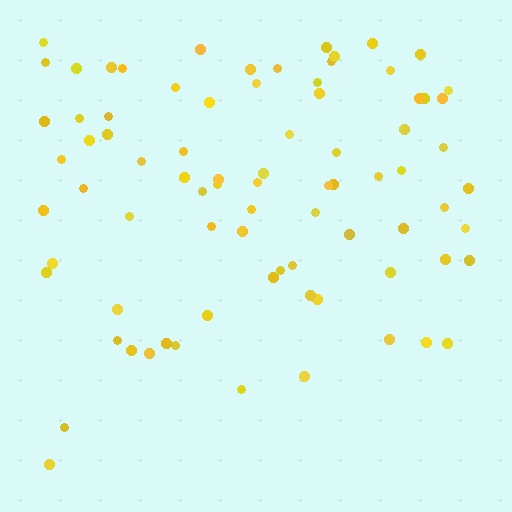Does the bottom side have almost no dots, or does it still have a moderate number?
Still a moderate number, just noticeably fewer than the top.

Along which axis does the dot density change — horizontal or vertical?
Vertical.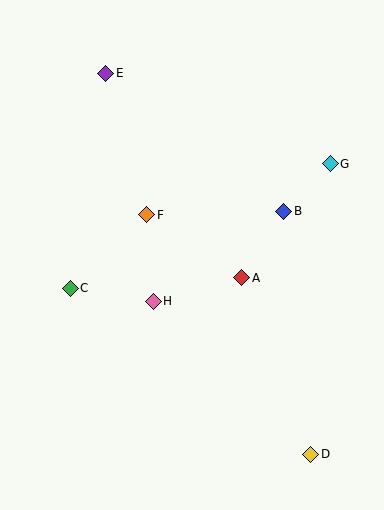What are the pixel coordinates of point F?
Point F is at (147, 215).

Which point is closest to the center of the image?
Point A at (242, 278) is closest to the center.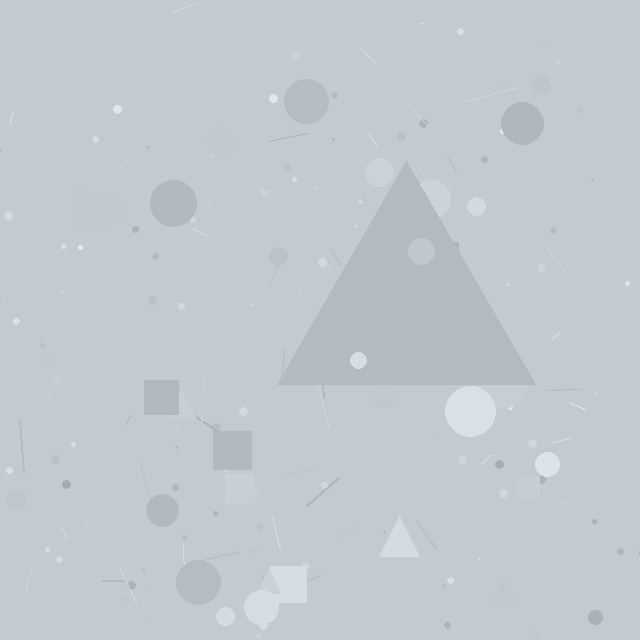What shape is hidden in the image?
A triangle is hidden in the image.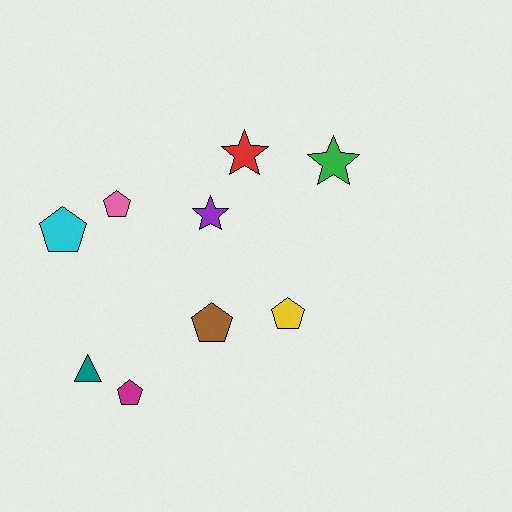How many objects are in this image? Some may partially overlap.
There are 9 objects.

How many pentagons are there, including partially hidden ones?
There are 5 pentagons.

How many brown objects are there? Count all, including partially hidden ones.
There is 1 brown object.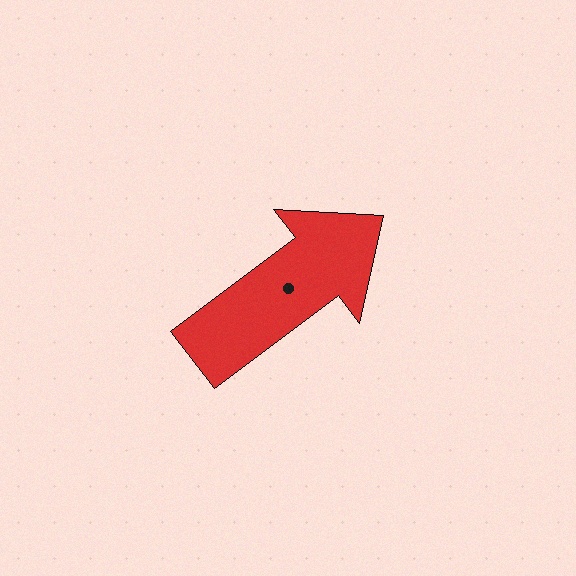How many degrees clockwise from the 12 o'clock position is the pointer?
Approximately 53 degrees.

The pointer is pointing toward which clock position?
Roughly 2 o'clock.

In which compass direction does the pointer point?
Northeast.